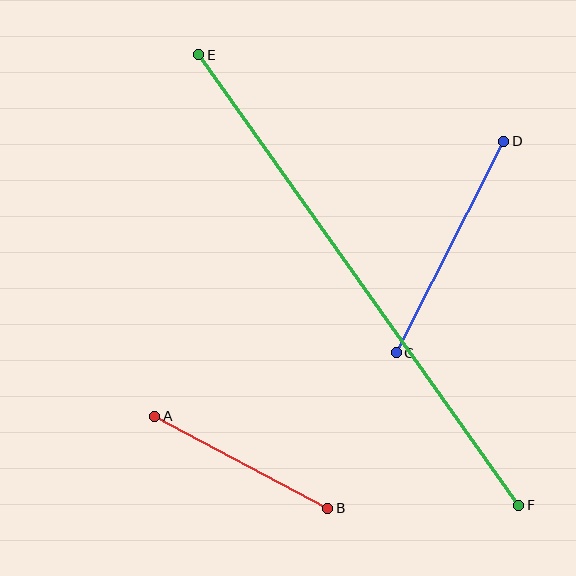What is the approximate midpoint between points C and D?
The midpoint is at approximately (450, 247) pixels.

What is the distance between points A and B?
The distance is approximately 196 pixels.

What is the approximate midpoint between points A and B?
The midpoint is at approximately (241, 462) pixels.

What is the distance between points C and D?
The distance is approximately 237 pixels.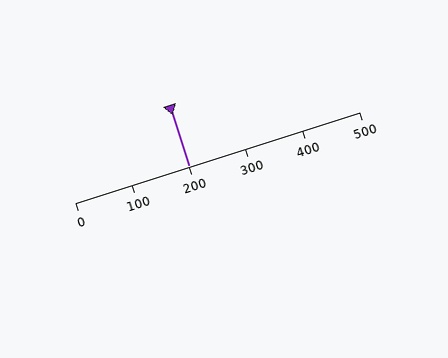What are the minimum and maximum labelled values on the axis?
The axis runs from 0 to 500.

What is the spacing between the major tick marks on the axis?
The major ticks are spaced 100 apart.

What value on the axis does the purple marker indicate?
The marker indicates approximately 200.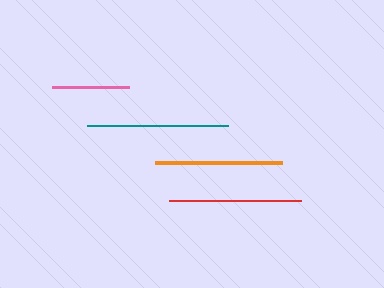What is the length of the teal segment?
The teal segment is approximately 141 pixels long.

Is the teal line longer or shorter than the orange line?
The teal line is longer than the orange line.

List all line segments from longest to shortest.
From longest to shortest: teal, red, orange, pink.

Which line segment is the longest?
The teal line is the longest at approximately 141 pixels.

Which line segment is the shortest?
The pink line is the shortest at approximately 77 pixels.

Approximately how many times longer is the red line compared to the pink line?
The red line is approximately 1.7 times the length of the pink line.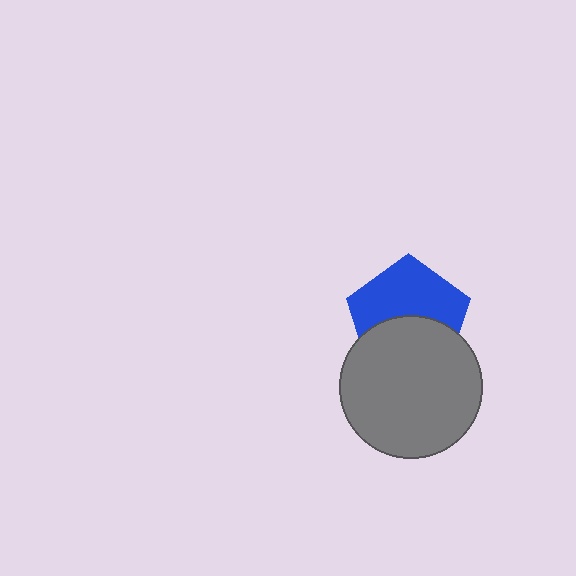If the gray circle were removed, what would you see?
You would see the complete blue pentagon.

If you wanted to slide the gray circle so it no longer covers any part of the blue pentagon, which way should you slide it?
Slide it down — that is the most direct way to separate the two shapes.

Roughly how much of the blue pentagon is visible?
About half of it is visible (roughly 55%).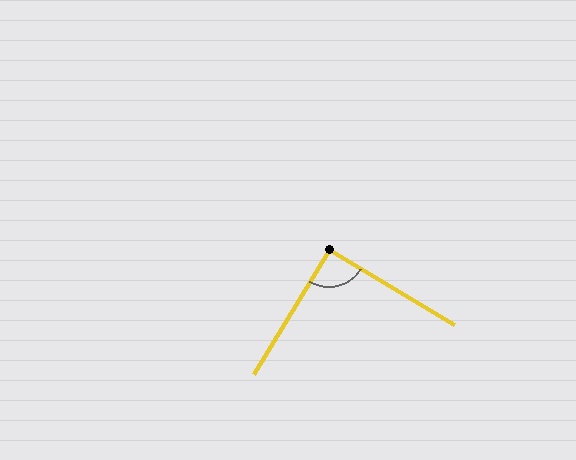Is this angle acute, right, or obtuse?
It is approximately a right angle.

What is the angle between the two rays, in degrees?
Approximately 91 degrees.